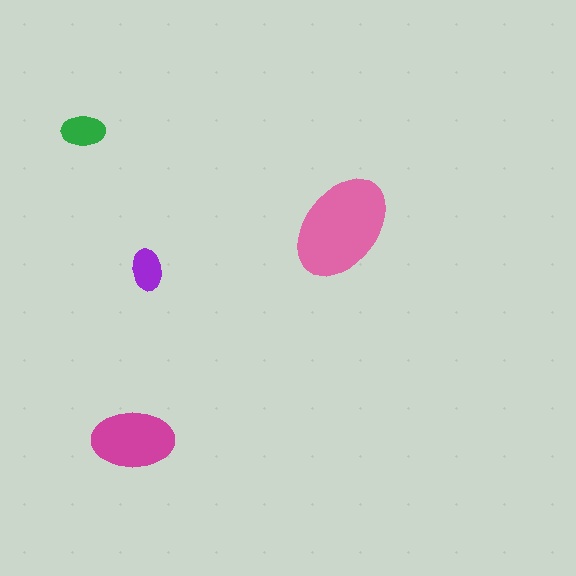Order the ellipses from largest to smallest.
the pink one, the magenta one, the green one, the purple one.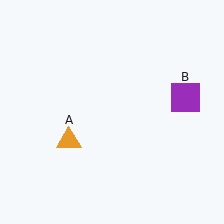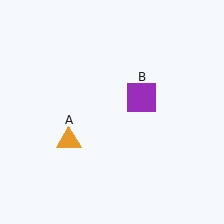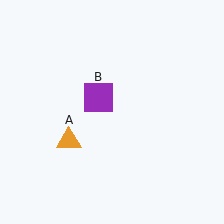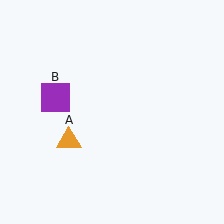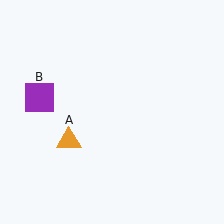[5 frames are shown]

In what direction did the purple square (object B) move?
The purple square (object B) moved left.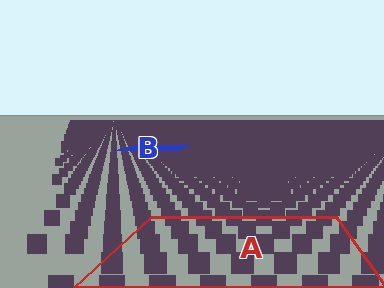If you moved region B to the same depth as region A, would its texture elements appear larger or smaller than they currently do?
They would appear larger. At a closer depth, the same texture elements are projected at a bigger on-screen size.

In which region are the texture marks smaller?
The texture marks are smaller in region B, because it is farther away.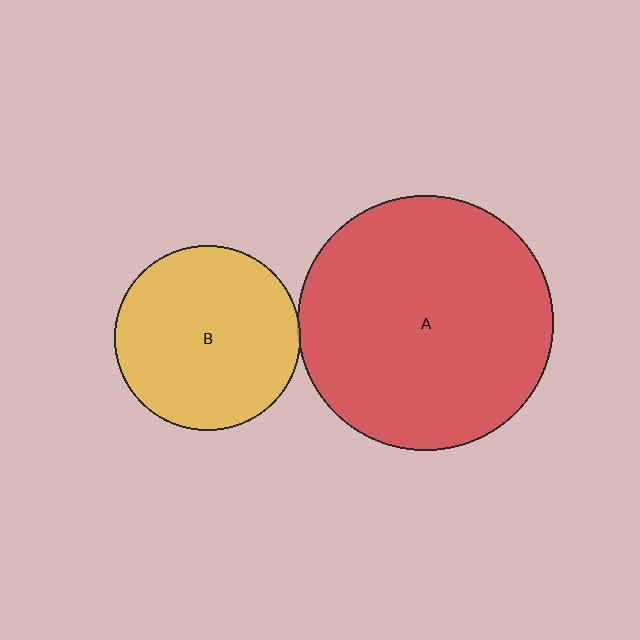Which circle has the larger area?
Circle A (red).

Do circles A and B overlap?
Yes.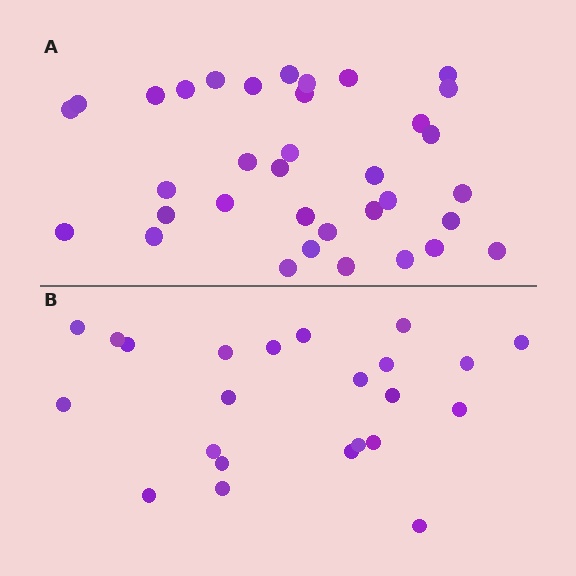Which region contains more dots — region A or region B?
Region A (the top region) has more dots.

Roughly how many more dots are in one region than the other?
Region A has roughly 12 or so more dots than region B.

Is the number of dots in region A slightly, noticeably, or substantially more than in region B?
Region A has substantially more. The ratio is roughly 1.5 to 1.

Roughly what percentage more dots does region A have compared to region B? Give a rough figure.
About 50% more.